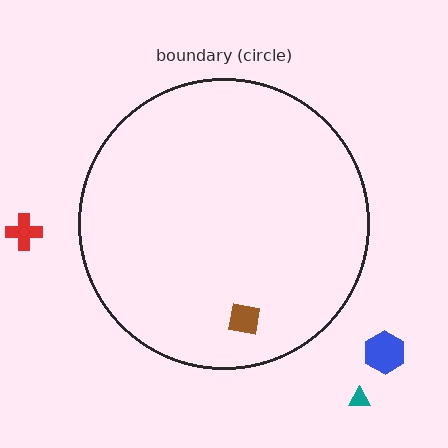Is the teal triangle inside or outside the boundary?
Outside.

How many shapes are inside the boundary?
1 inside, 3 outside.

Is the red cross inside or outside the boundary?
Outside.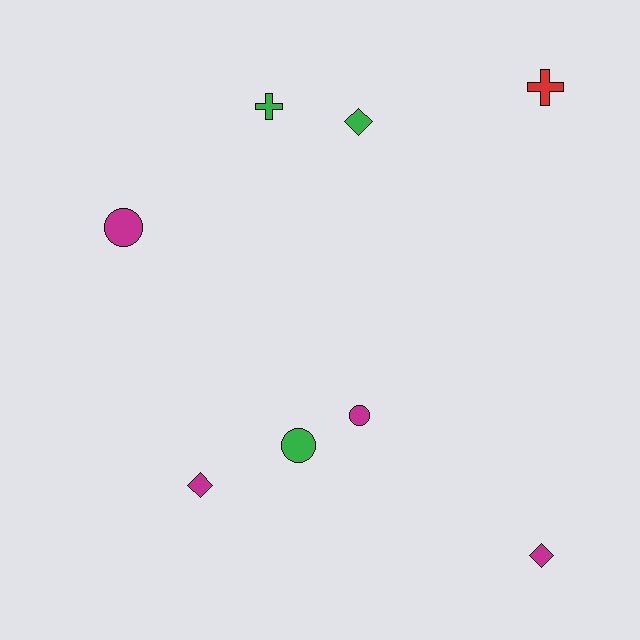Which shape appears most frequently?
Circle, with 3 objects.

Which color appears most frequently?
Magenta, with 4 objects.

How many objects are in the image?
There are 8 objects.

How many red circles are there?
There are no red circles.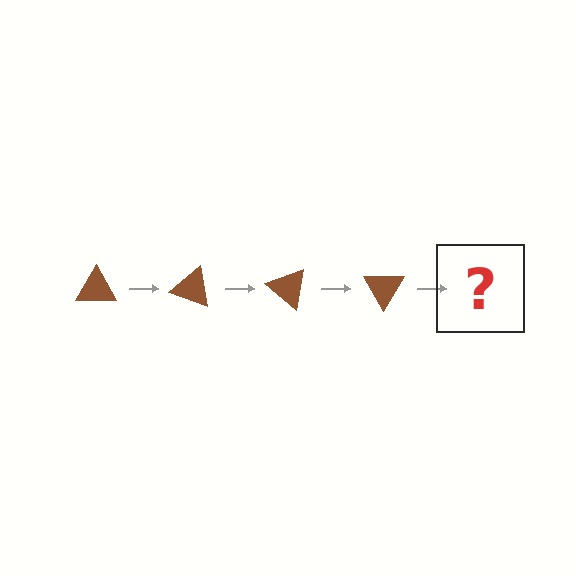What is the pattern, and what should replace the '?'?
The pattern is that the triangle rotates 20 degrees each step. The '?' should be a brown triangle rotated 80 degrees.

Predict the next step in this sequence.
The next step is a brown triangle rotated 80 degrees.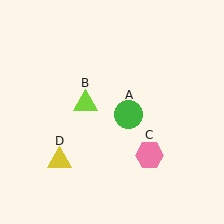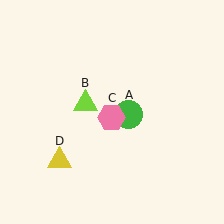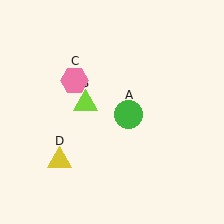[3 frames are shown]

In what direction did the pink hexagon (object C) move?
The pink hexagon (object C) moved up and to the left.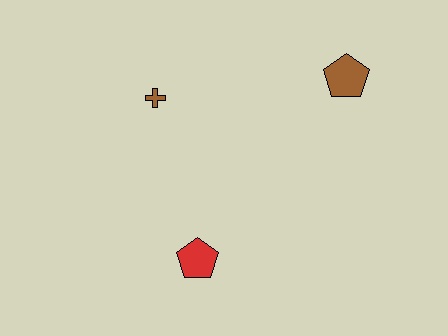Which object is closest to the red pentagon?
The brown cross is closest to the red pentagon.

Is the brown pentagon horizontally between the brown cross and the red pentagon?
No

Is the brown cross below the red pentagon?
No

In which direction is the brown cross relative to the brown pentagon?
The brown cross is to the left of the brown pentagon.